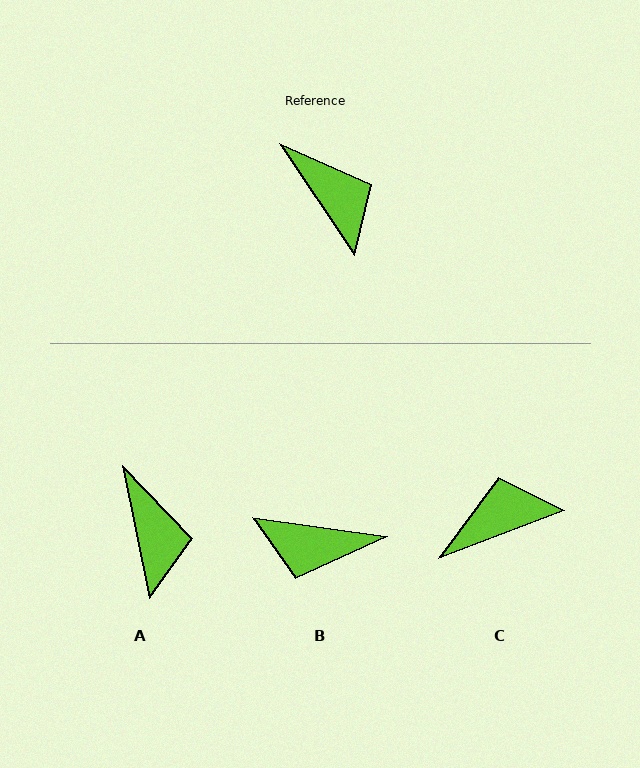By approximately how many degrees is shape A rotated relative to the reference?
Approximately 22 degrees clockwise.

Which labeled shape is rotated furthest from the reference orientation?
B, about 131 degrees away.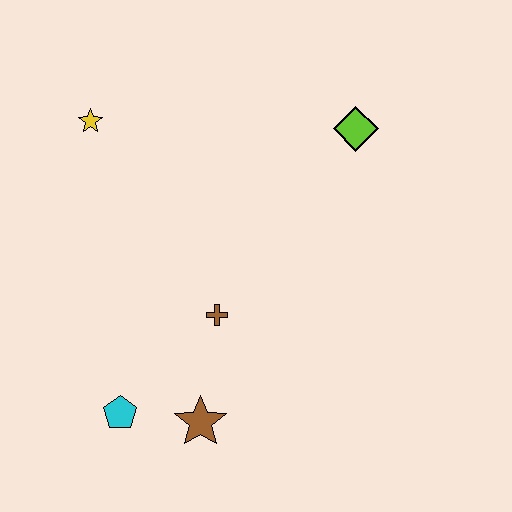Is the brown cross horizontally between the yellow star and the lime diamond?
Yes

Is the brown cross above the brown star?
Yes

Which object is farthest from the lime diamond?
The cyan pentagon is farthest from the lime diamond.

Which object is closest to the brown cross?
The brown star is closest to the brown cross.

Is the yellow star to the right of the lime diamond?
No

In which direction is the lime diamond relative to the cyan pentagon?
The lime diamond is above the cyan pentagon.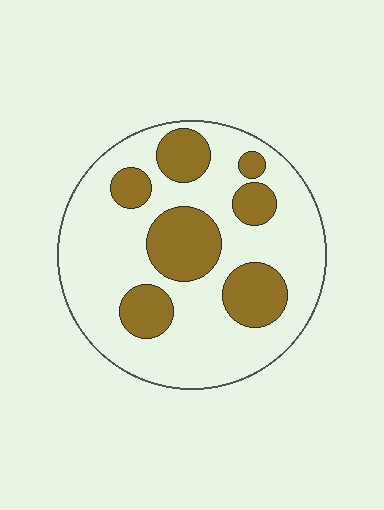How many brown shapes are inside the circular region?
7.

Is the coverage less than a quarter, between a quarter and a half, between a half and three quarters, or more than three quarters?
Between a quarter and a half.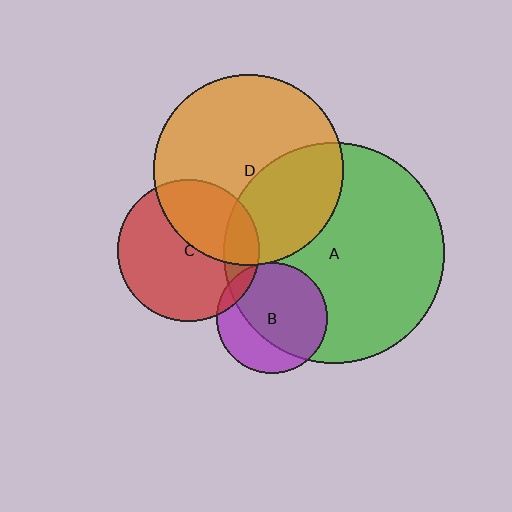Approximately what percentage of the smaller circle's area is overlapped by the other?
Approximately 65%.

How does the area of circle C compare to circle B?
Approximately 1.6 times.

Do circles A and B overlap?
Yes.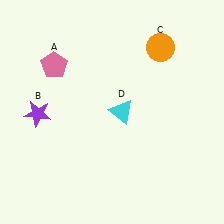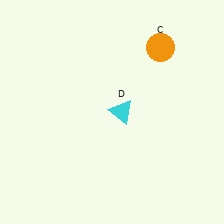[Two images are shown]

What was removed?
The pink pentagon (A), the purple star (B) were removed in Image 2.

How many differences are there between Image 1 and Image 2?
There are 2 differences between the two images.